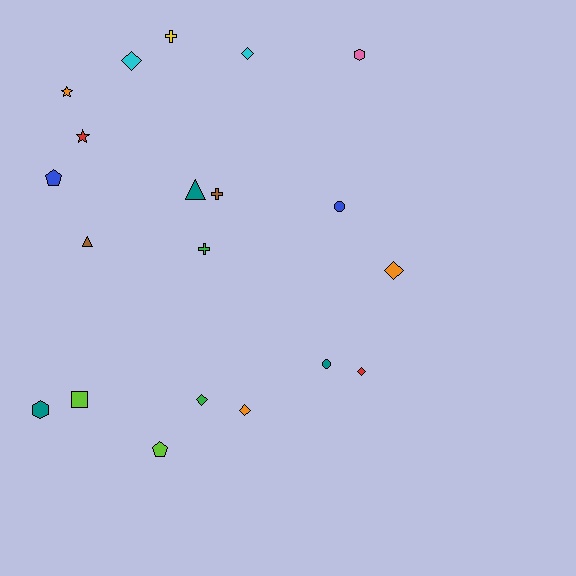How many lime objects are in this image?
There are 2 lime objects.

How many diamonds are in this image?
There are 6 diamonds.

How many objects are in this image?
There are 20 objects.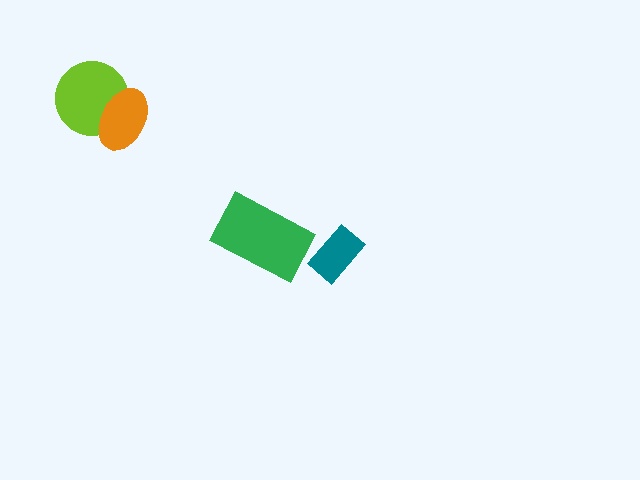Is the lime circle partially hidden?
Yes, it is partially covered by another shape.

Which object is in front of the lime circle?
The orange ellipse is in front of the lime circle.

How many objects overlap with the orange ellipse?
1 object overlaps with the orange ellipse.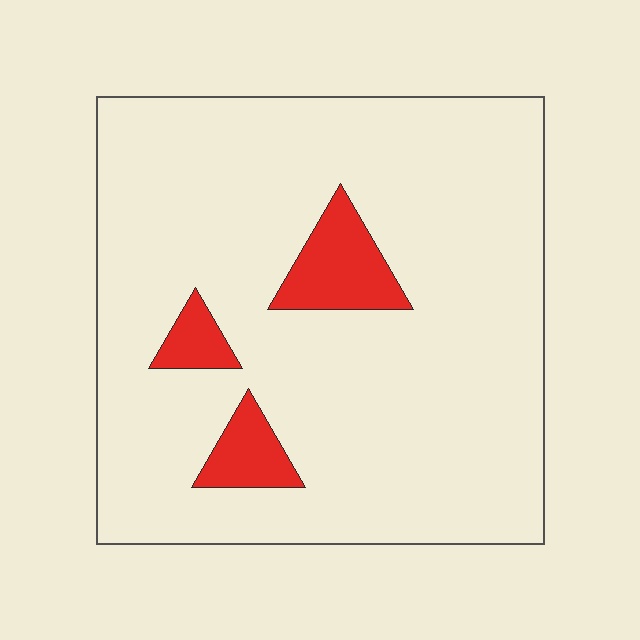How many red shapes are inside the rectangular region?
3.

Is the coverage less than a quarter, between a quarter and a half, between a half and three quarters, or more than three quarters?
Less than a quarter.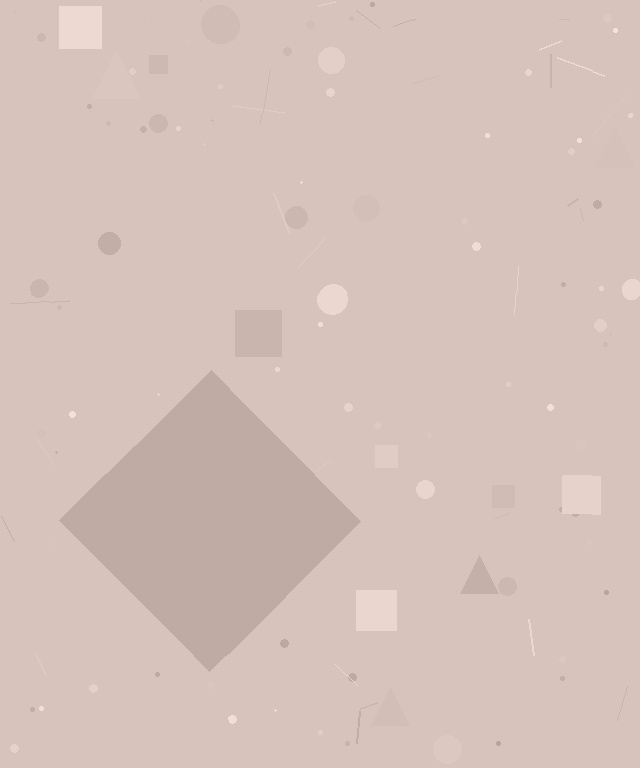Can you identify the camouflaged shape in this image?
The camouflaged shape is a diamond.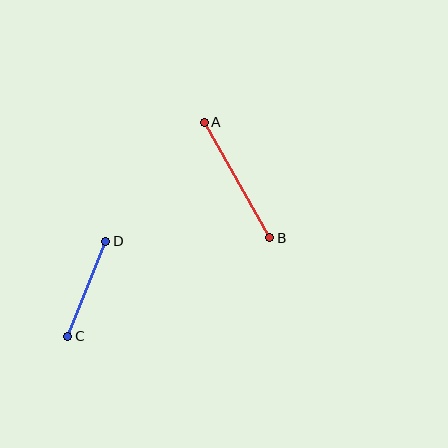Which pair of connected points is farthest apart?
Points A and B are farthest apart.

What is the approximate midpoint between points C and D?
The midpoint is at approximately (87, 289) pixels.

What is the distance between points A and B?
The distance is approximately 133 pixels.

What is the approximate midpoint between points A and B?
The midpoint is at approximately (237, 180) pixels.